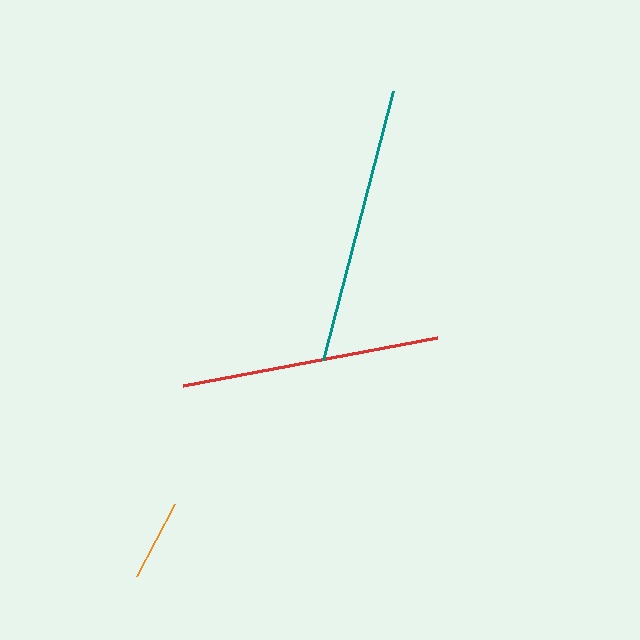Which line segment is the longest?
The teal line is the longest at approximately 277 pixels.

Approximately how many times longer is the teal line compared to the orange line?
The teal line is approximately 3.4 times the length of the orange line.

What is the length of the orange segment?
The orange segment is approximately 81 pixels long.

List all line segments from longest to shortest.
From longest to shortest: teal, red, orange.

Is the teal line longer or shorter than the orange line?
The teal line is longer than the orange line.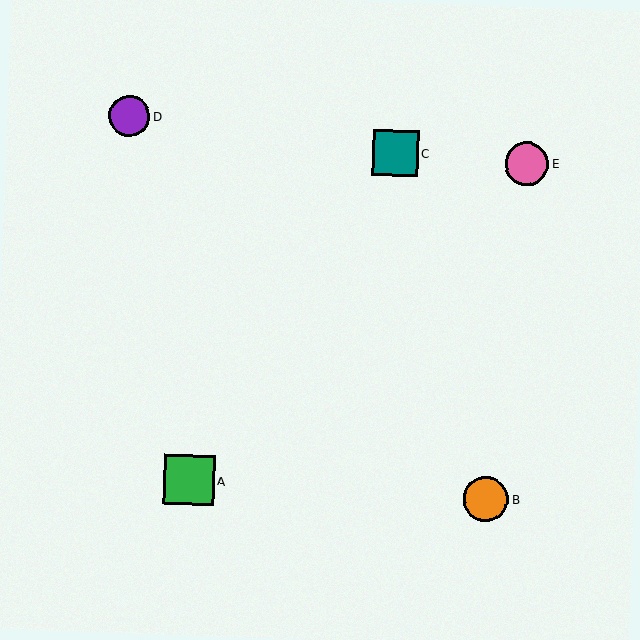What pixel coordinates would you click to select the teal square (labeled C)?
Click at (395, 153) to select the teal square C.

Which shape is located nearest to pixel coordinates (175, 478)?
The green square (labeled A) at (189, 480) is nearest to that location.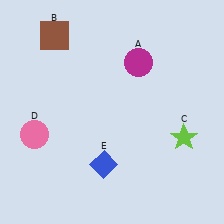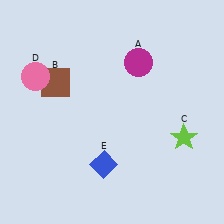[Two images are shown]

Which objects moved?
The objects that moved are: the brown square (B), the pink circle (D).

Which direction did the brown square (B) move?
The brown square (B) moved down.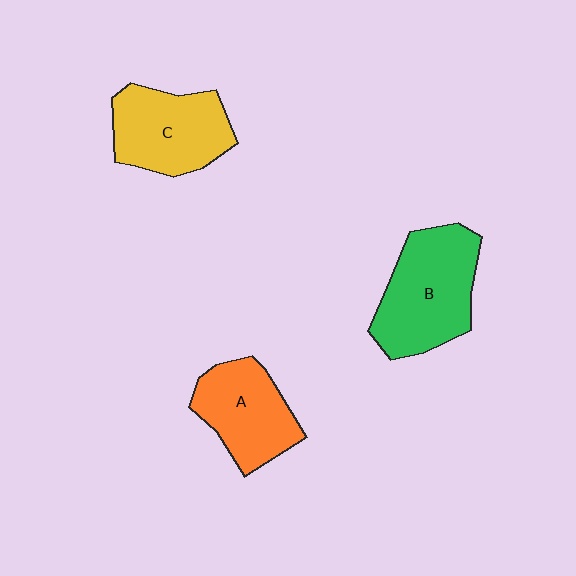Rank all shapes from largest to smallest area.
From largest to smallest: B (green), C (yellow), A (orange).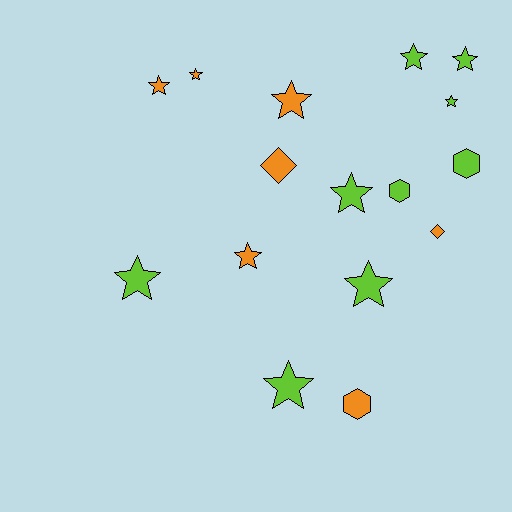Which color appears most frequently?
Lime, with 9 objects.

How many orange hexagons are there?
There is 1 orange hexagon.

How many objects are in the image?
There are 16 objects.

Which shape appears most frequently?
Star, with 11 objects.